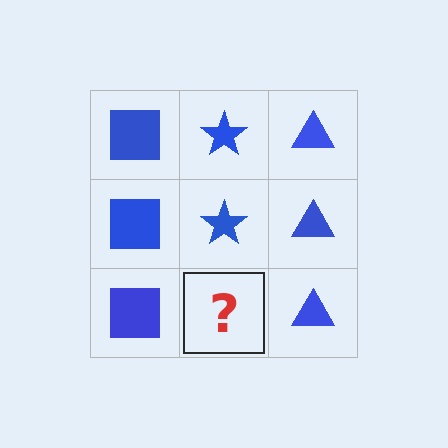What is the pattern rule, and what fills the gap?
The rule is that each column has a consistent shape. The gap should be filled with a blue star.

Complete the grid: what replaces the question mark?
The question mark should be replaced with a blue star.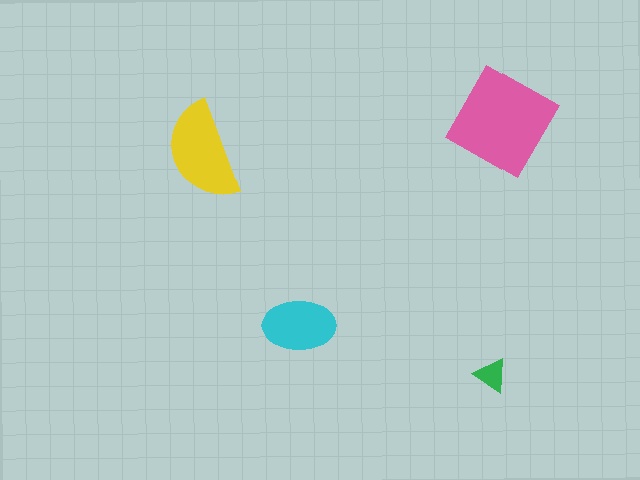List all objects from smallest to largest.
The green triangle, the cyan ellipse, the yellow semicircle, the pink diamond.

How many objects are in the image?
There are 4 objects in the image.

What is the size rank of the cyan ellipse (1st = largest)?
3rd.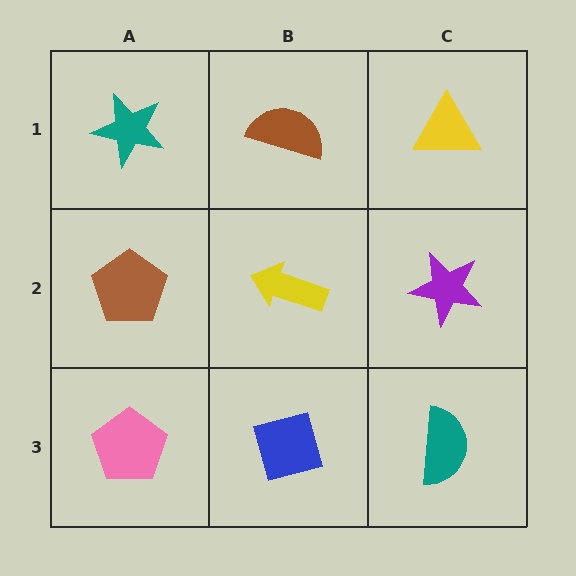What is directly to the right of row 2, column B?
A purple star.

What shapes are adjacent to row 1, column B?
A yellow arrow (row 2, column B), a teal star (row 1, column A), a yellow triangle (row 1, column C).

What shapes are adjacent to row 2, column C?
A yellow triangle (row 1, column C), a teal semicircle (row 3, column C), a yellow arrow (row 2, column B).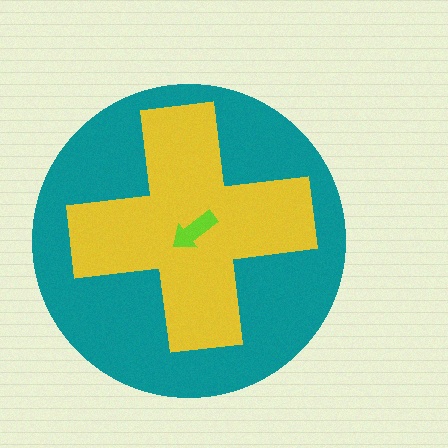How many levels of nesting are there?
3.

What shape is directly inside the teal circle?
The yellow cross.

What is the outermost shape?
The teal circle.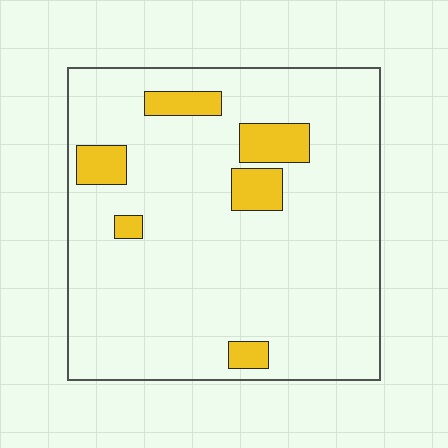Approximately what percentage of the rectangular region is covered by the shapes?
Approximately 10%.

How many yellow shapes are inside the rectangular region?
6.